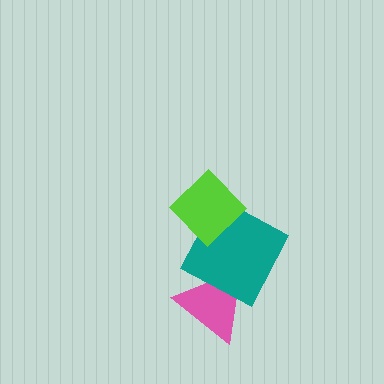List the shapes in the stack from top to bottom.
From top to bottom: the lime diamond, the teal square, the pink triangle.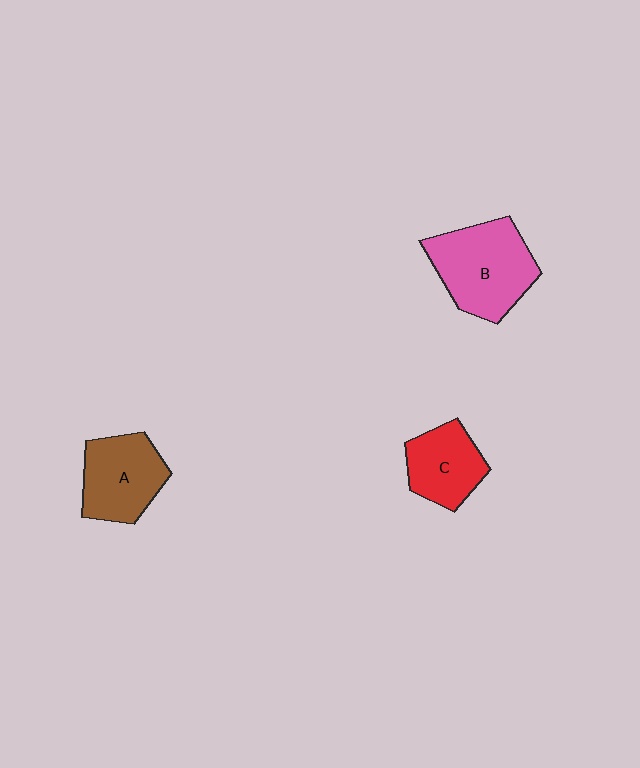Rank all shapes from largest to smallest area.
From largest to smallest: B (pink), A (brown), C (red).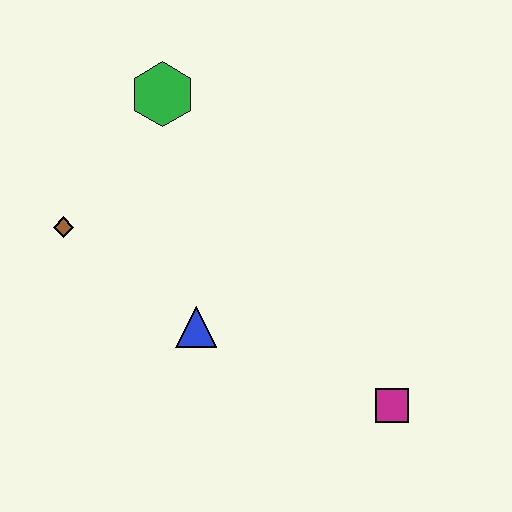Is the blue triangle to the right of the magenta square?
No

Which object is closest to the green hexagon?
The brown diamond is closest to the green hexagon.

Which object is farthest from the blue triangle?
The green hexagon is farthest from the blue triangle.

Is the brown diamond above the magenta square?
Yes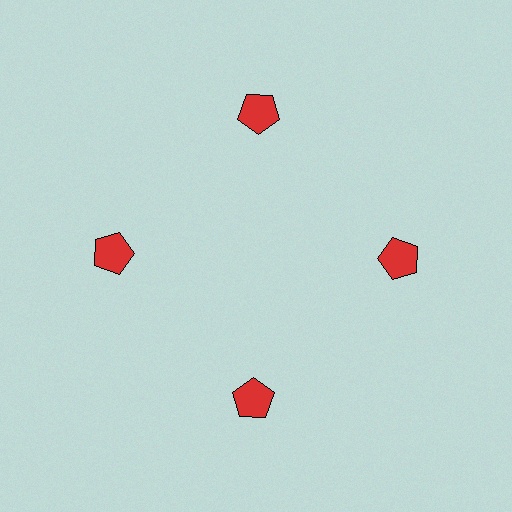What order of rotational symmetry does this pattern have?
This pattern has 4-fold rotational symmetry.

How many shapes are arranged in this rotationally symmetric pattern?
There are 4 shapes, arranged in 4 groups of 1.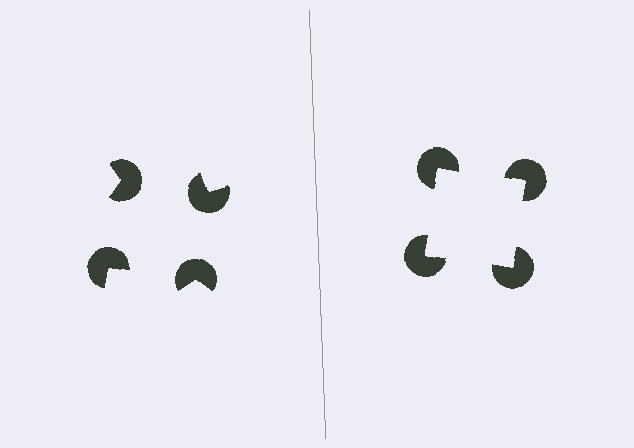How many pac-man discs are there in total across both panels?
8 — 4 on each side.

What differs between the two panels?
The pac-man discs are positioned identically on both sides; only the wedge orientations differ. On the right they align to a square; on the left they are misaligned.